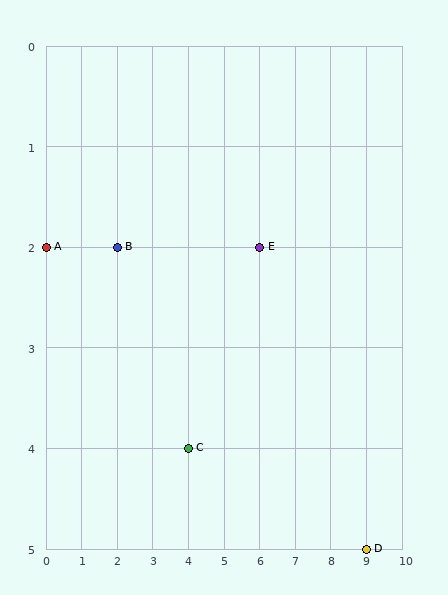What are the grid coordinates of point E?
Point E is at grid coordinates (6, 2).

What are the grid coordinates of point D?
Point D is at grid coordinates (9, 5).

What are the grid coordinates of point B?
Point B is at grid coordinates (2, 2).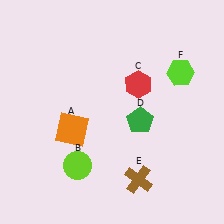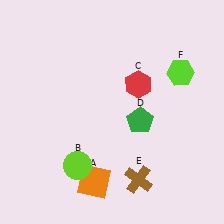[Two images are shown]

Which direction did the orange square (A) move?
The orange square (A) moved down.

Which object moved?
The orange square (A) moved down.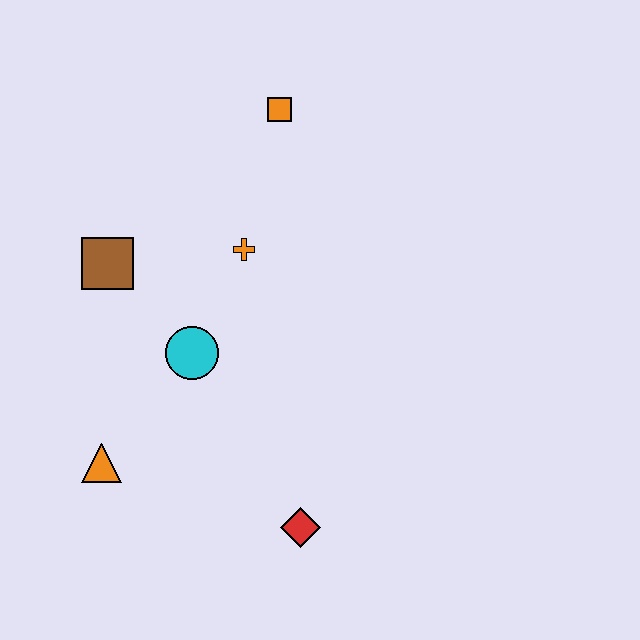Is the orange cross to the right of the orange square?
No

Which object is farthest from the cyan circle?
The orange square is farthest from the cyan circle.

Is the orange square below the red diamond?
No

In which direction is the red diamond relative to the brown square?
The red diamond is below the brown square.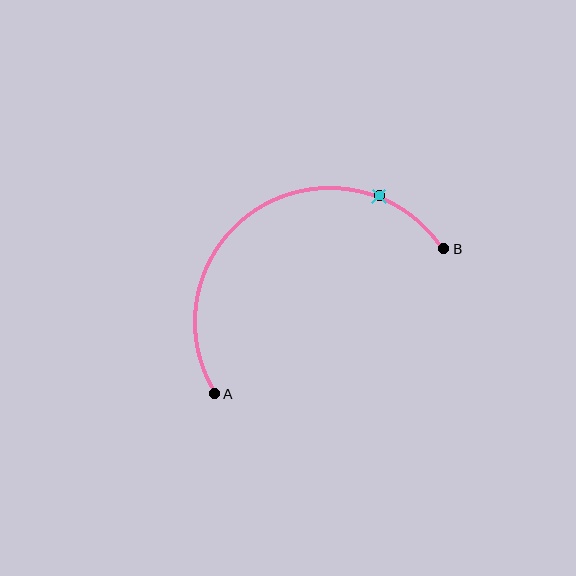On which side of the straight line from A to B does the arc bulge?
The arc bulges above the straight line connecting A and B.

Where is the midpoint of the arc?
The arc midpoint is the point on the curve farthest from the straight line joining A and B. It sits above that line.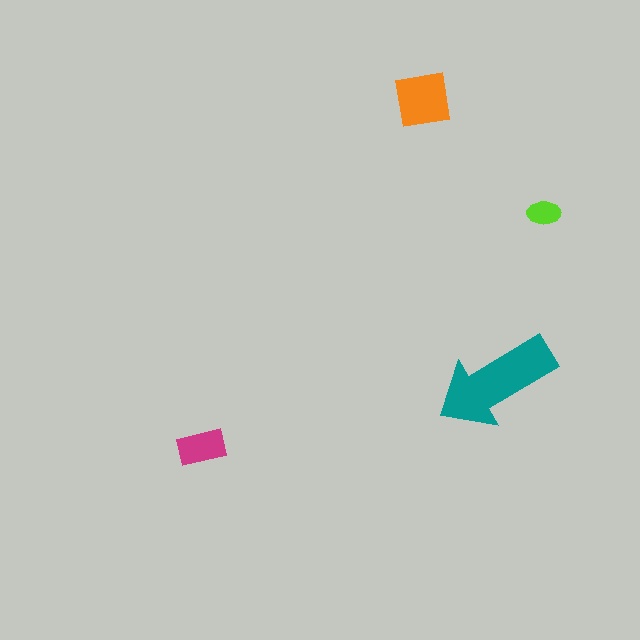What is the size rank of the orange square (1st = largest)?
2nd.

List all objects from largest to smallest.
The teal arrow, the orange square, the magenta rectangle, the lime ellipse.